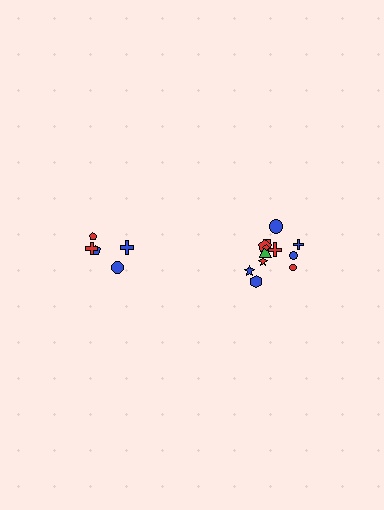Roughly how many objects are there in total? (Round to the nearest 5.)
Roughly 15 objects in total.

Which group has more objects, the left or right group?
The right group.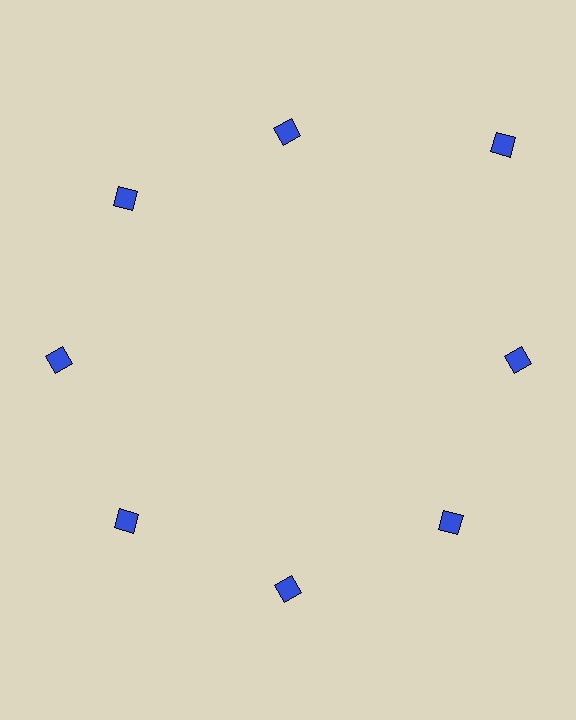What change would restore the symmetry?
The symmetry would be restored by moving it inward, back onto the ring so that all 8 diamonds sit at equal angles and equal distance from the center.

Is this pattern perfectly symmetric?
No. The 8 blue diamonds are arranged in a ring, but one element near the 2 o'clock position is pushed outward from the center, breaking the 8-fold rotational symmetry.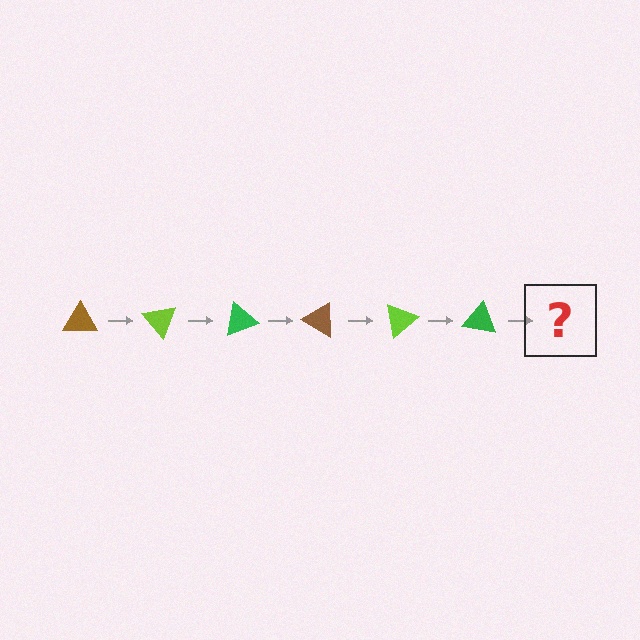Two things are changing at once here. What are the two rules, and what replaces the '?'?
The two rules are that it rotates 50 degrees each step and the color cycles through brown, lime, and green. The '?' should be a brown triangle, rotated 300 degrees from the start.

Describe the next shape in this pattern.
It should be a brown triangle, rotated 300 degrees from the start.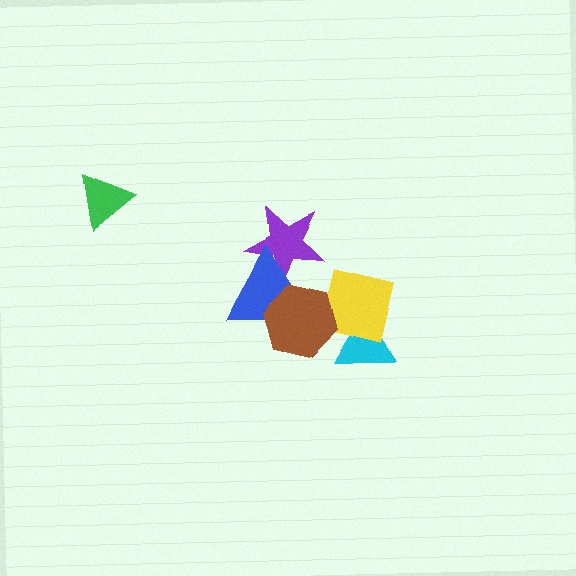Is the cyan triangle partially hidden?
Yes, it is partially covered by another shape.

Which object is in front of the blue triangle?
The brown hexagon is in front of the blue triangle.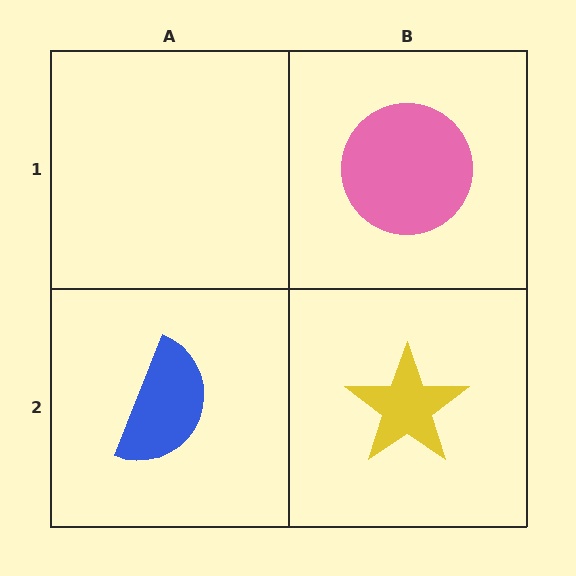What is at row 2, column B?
A yellow star.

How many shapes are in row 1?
1 shape.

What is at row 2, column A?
A blue semicircle.